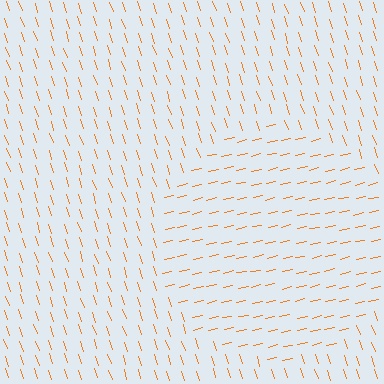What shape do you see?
I see a circle.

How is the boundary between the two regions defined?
The boundary is defined purely by a change in line orientation (approximately 84 degrees difference). All lines are the same color and thickness.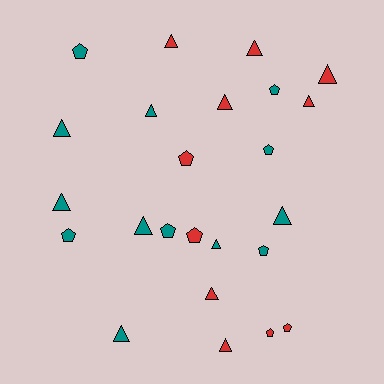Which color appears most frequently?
Teal, with 13 objects.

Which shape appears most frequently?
Triangle, with 14 objects.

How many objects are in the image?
There are 24 objects.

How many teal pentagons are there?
There are 6 teal pentagons.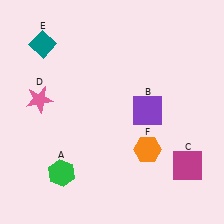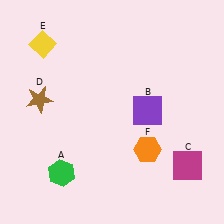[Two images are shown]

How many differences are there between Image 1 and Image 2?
There are 2 differences between the two images.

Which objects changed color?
D changed from pink to brown. E changed from teal to yellow.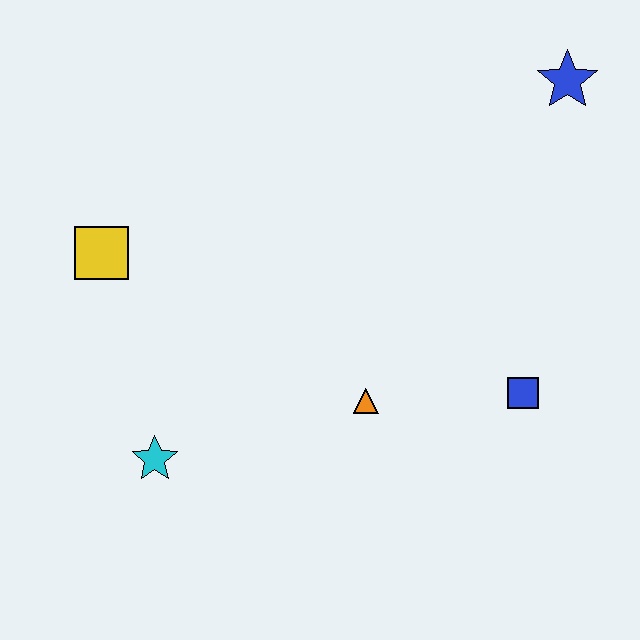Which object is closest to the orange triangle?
The blue square is closest to the orange triangle.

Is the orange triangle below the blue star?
Yes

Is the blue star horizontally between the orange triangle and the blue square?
No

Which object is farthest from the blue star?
The cyan star is farthest from the blue star.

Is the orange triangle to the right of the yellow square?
Yes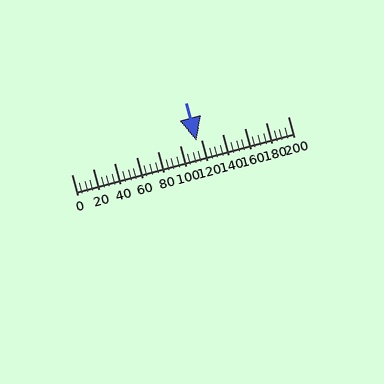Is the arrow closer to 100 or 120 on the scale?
The arrow is closer to 120.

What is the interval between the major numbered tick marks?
The major tick marks are spaced 20 units apart.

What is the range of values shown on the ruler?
The ruler shows values from 0 to 200.